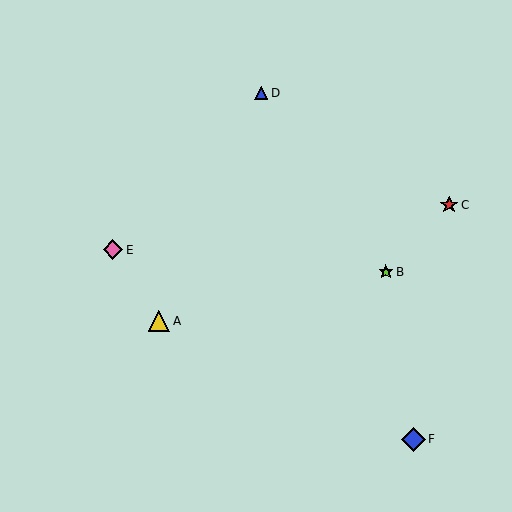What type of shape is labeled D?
Shape D is a blue triangle.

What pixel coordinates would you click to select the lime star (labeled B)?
Click at (386, 272) to select the lime star B.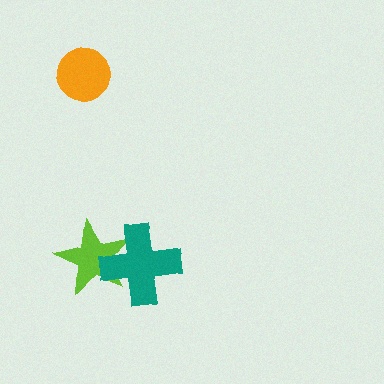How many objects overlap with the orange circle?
0 objects overlap with the orange circle.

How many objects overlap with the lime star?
1 object overlaps with the lime star.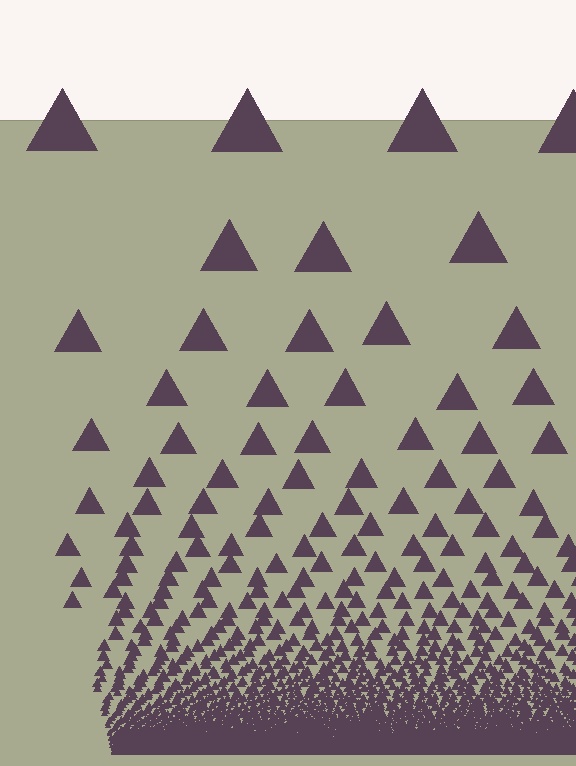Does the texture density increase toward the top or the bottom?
Density increases toward the bottom.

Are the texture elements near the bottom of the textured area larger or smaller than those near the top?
Smaller. The gradient is inverted — elements near the bottom are smaller and denser.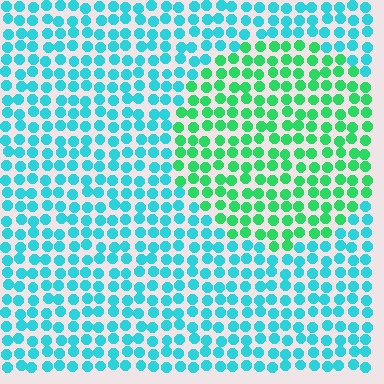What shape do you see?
I see a circle.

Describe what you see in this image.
The image is filled with small cyan elements in a uniform arrangement. A circle-shaped region is visible where the elements are tinted to a slightly different hue, forming a subtle color boundary.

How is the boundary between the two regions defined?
The boundary is defined purely by a slight shift in hue (about 44 degrees). Spacing, size, and orientation are identical on both sides.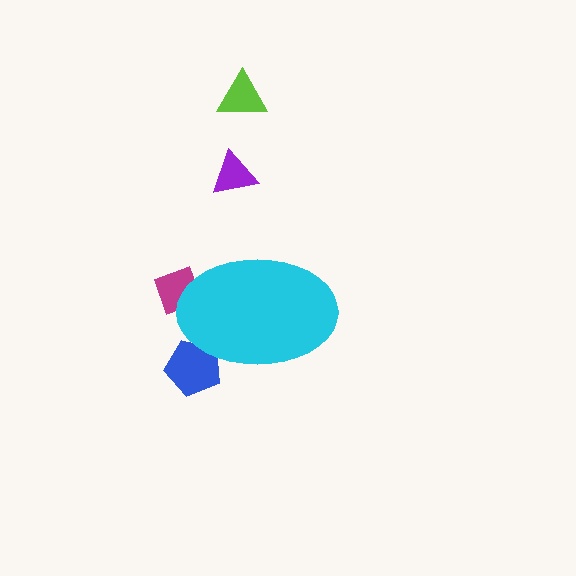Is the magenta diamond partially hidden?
Yes, the magenta diamond is partially hidden behind the cyan ellipse.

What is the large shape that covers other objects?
A cyan ellipse.